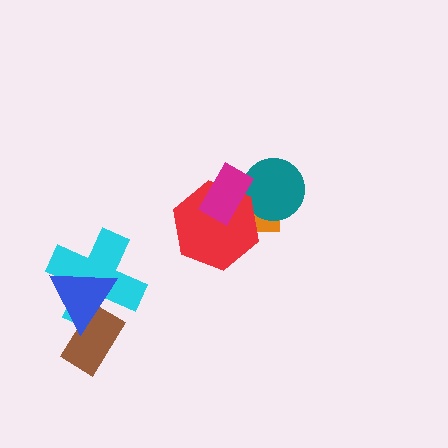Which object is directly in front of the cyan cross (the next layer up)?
The brown rectangle is directly in front of the cyan cross.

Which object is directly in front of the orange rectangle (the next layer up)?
The teal circle is directly in front of the orange rectangle.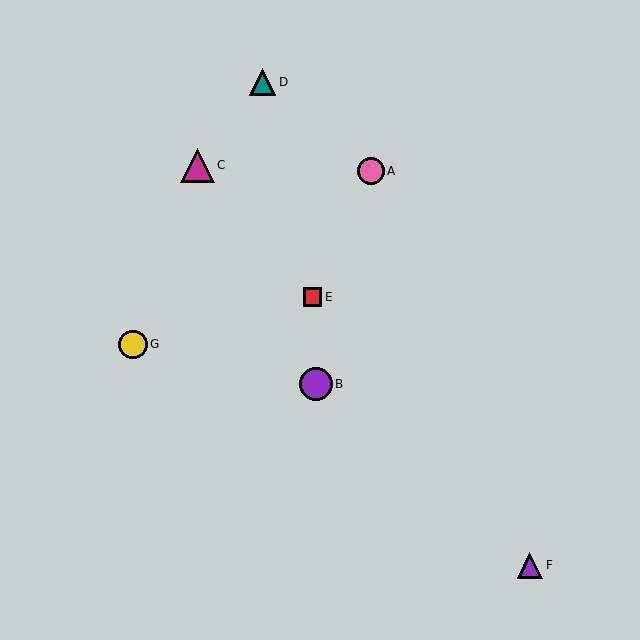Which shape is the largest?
The magenta triangle (labeled C) is the largest.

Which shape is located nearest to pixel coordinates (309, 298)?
The red square (labeled E) at (313, 297) is nearest to that location.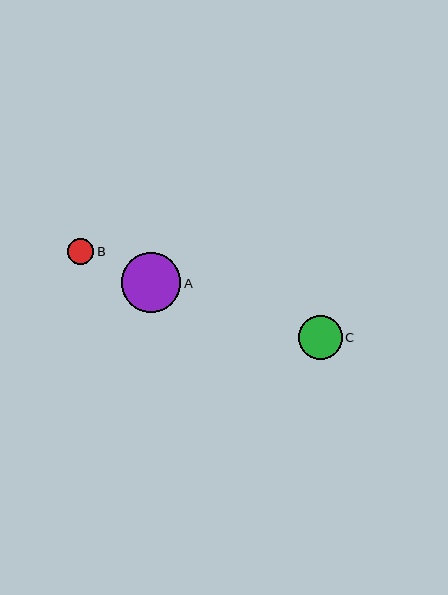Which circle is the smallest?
Circle B is the smallest with a size of approximately 26 pixels.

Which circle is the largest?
Circle A is the largest with a size of approximately 60 pixels.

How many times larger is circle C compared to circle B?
Circle C is approximately 1.7 times the size of circle B.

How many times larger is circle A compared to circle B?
Circle A is approximately 2.3 times the size of circle B.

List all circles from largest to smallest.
From largest to smallest: A, C, B.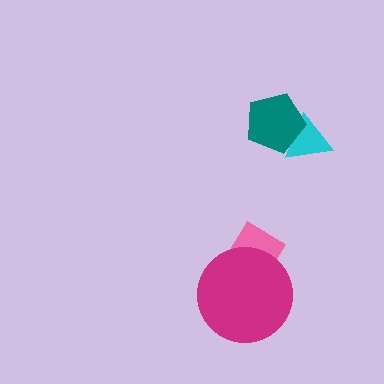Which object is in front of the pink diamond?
The magenta circle is in front of the pink diamond.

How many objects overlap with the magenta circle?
1 object overlaps with the magenta circle.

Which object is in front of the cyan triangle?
The teal pentagon is in front of the cyan triangle.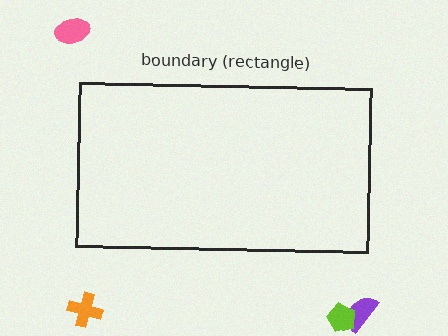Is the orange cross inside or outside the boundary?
Outside.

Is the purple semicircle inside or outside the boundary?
Outside.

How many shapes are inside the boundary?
0 inside, 4 outside.